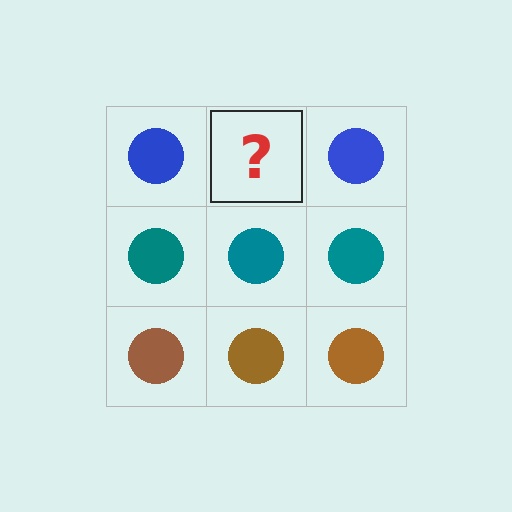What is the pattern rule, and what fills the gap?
The rule is that each row has a consistent color. The gap should be filled with a blue circle.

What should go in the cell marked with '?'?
The missing cell should contain a blue circle.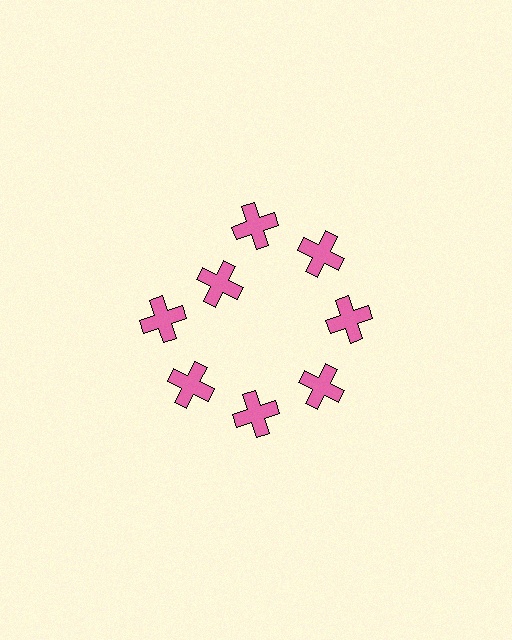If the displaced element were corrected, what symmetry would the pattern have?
It would have 8-fold rotational symmetry — the pattern would map onto itself every 45 degrees.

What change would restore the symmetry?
The symmetry would be restored by moving it outward, back onto the ring so that all 8 crosses sit at equal angles and equal distance from the center.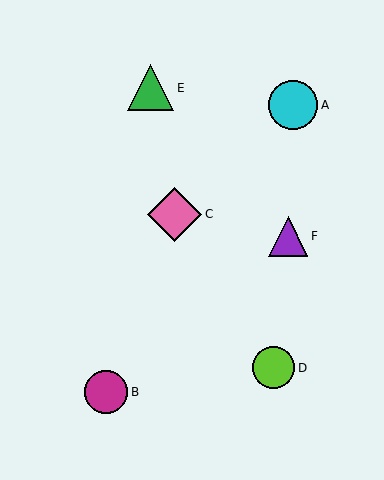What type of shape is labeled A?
Shape A is a cyan circle.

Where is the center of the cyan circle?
The center of the cyan circle is at (293, 105).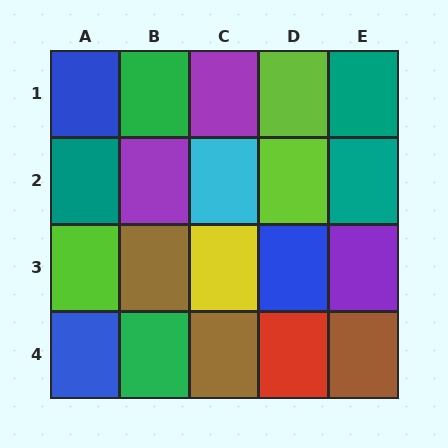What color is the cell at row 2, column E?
Teal.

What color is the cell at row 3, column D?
Blue.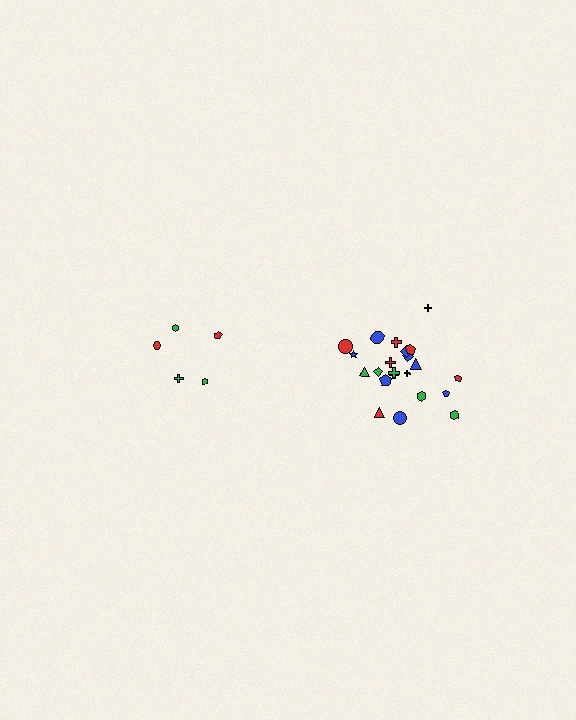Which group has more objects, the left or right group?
The right group.